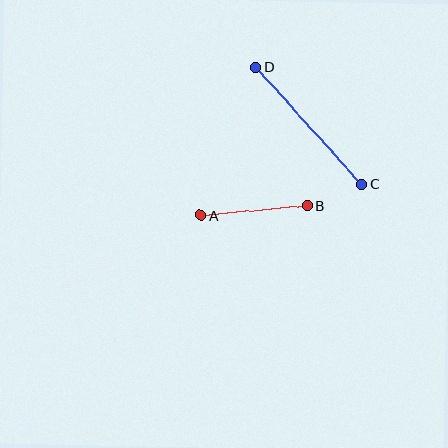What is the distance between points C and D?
The distance is approximately 158 pixels.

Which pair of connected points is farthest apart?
Points C and D are farthest apart.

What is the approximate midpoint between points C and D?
The midpoint is at approximately (309, 125) pixels.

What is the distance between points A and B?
The distance is approximately 107 pixels.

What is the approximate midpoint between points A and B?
The midpoint is at approximately (254, 210) pixels.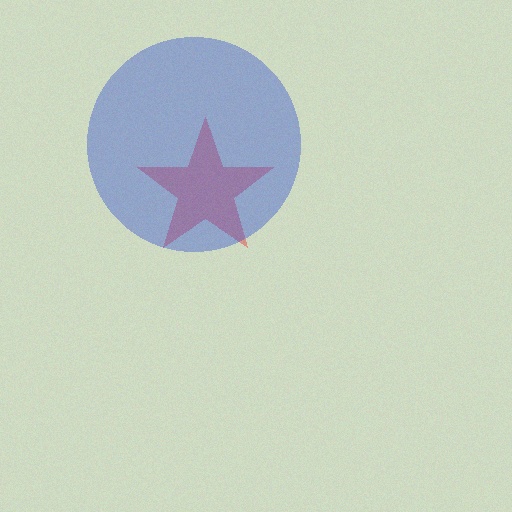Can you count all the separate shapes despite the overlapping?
Yes, there are 2 separate shapes.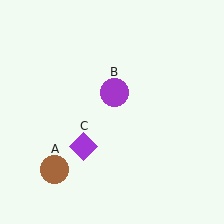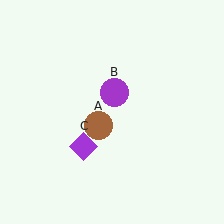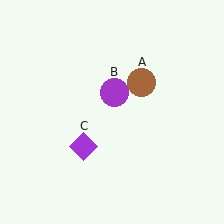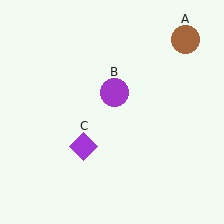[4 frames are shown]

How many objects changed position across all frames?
1 object changed position: brown circle (object A).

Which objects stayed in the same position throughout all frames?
Purple circle (object B) and purple diamond (object C) remained stationary.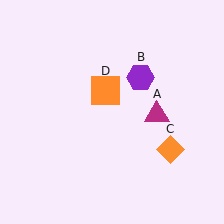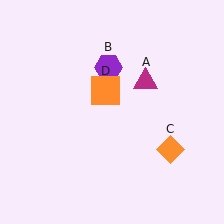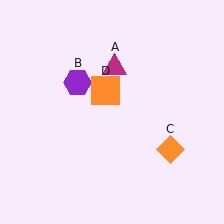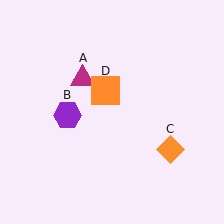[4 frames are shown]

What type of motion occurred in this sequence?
The magenta triangle (object A), purple hexagon (object B) rotated counterclockwise around the center of the scene.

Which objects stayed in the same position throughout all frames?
Orange diamond (object C) and orange square (object D) remained stationary.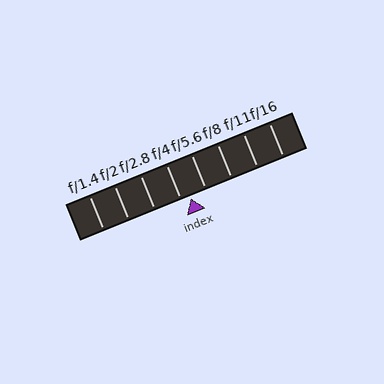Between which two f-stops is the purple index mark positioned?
The index mark is between f/4 and f/5.6.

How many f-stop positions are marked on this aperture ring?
There are 8 f-stop positions marked.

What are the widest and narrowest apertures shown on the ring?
The widest aperture shown is f/1.4 and the narrowest is f/16.